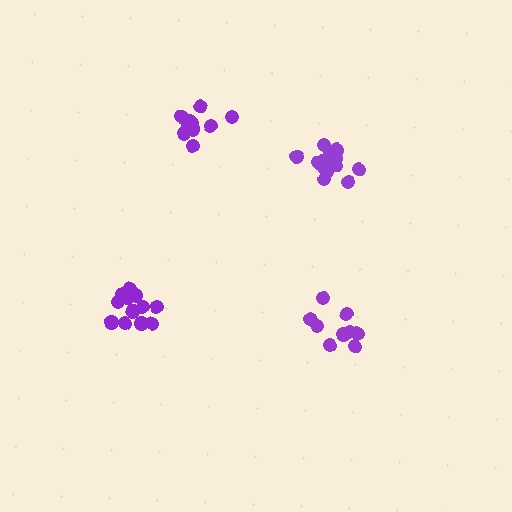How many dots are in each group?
Group 1: 13 dots, Group 2: 12 dots, Group 3: 11 dots, Group 4: 10 dots (46 total).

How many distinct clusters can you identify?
There are 4 distinct clusters.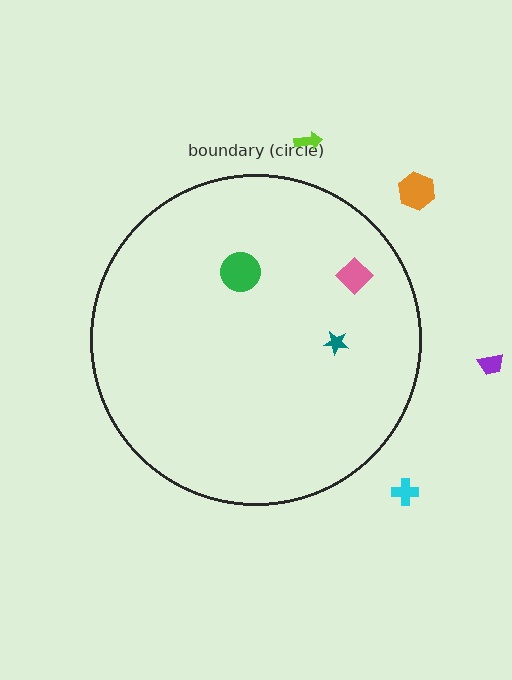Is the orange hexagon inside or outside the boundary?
Outside.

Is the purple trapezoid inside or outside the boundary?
Outside.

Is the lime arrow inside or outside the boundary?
Outside.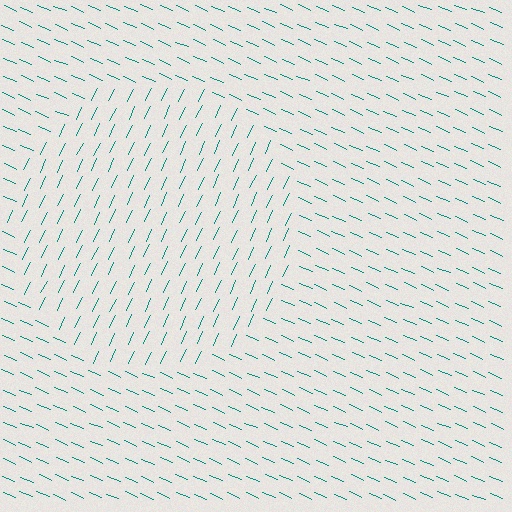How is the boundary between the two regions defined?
The boundary is defined purely by a change in line orientation (approximately 88 degrees difference). All lines are the same color and thickness.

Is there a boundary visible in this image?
Yes, there is a texture boundary formed by a change in line orientation.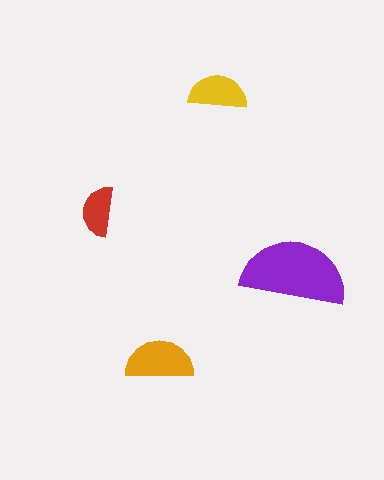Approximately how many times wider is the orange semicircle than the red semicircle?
About 1.5 times wider.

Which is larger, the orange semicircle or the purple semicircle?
The purple one.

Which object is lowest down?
The orange semicircle is bottommost.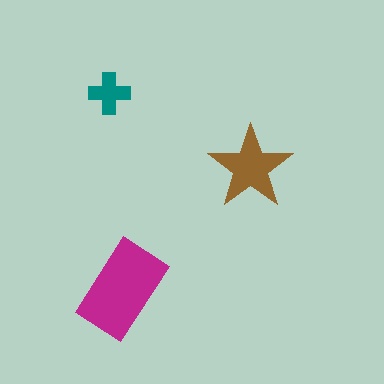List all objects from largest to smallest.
The magenta rectangle, the brown star, the teal cross.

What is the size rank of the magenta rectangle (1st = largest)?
1st.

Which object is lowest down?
The magenta rectangle is bottommost.